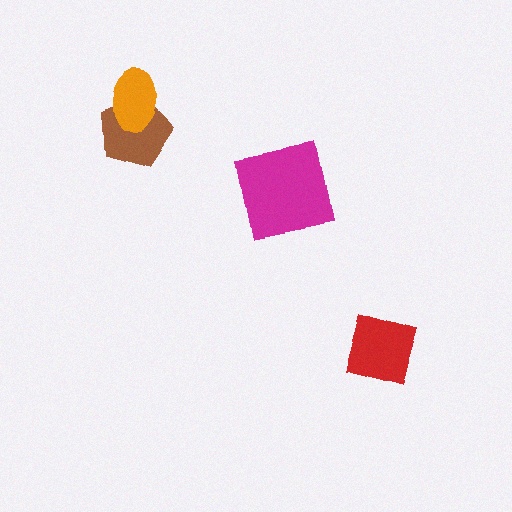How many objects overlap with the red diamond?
0 objects overlap with the red diamond.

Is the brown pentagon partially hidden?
Yes, it is partially covered by another shape.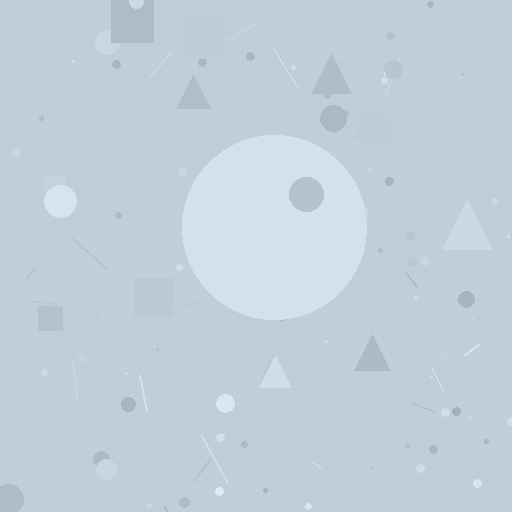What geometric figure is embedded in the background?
A circle is embedded in the background.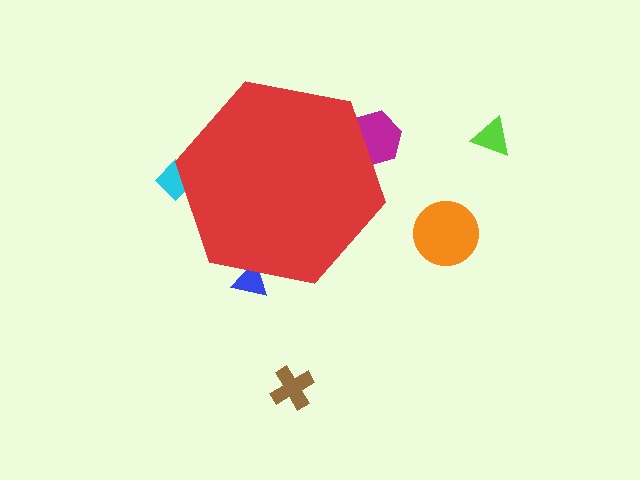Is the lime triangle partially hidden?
No, the lime triangle is fully visible.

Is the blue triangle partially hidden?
Yes, the blue triangle is partially hidden behind the red hexagon.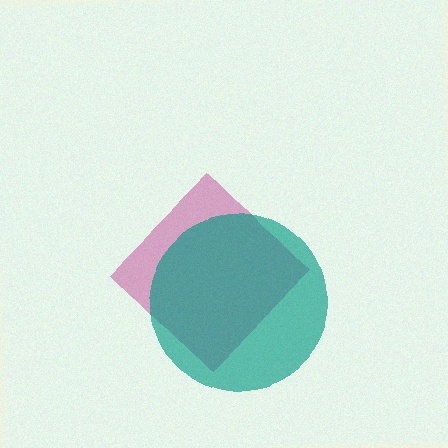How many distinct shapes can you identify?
There are 2 distinct shapes: a magenta diamond, a teal circle.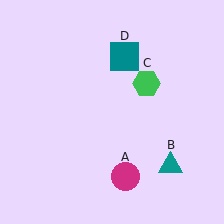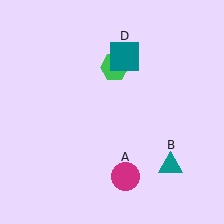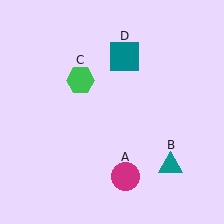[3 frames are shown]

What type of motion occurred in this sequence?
The green hexagon (object C) rotated counterclockwise around the center of the scene.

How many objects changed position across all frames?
1 object changed position: green hexagon (object C).